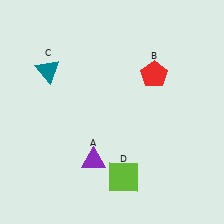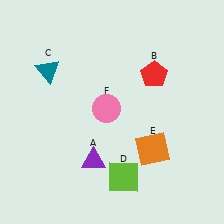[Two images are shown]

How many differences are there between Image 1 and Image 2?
There are 2 differences between the two images.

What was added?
An orange square (E), a pink circle (F) were added in Image 2.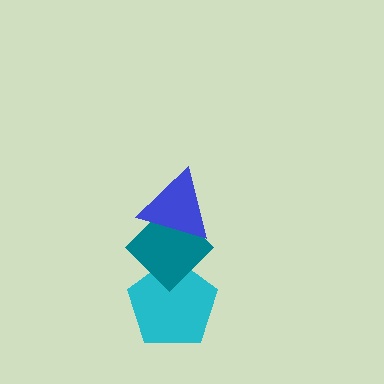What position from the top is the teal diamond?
The teal diamond is 2nd from the top.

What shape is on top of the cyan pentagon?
The teal diamond is on top of the cyan pentagon.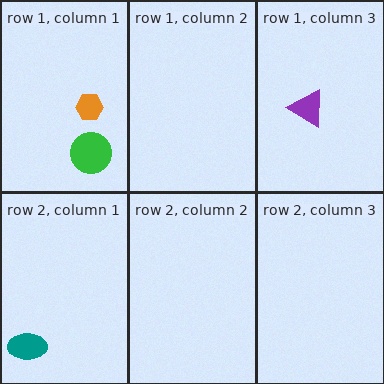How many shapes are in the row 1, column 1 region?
2.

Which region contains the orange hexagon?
The row 1, column 1 region.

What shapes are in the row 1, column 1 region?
The orange hexagon, the green circle.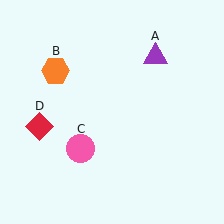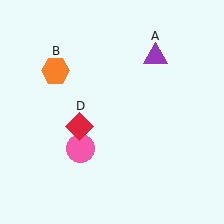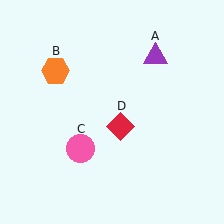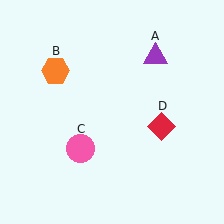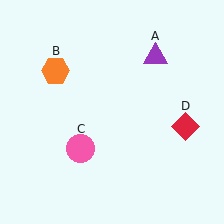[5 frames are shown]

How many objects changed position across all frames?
1 object changed position: red diamond (object D).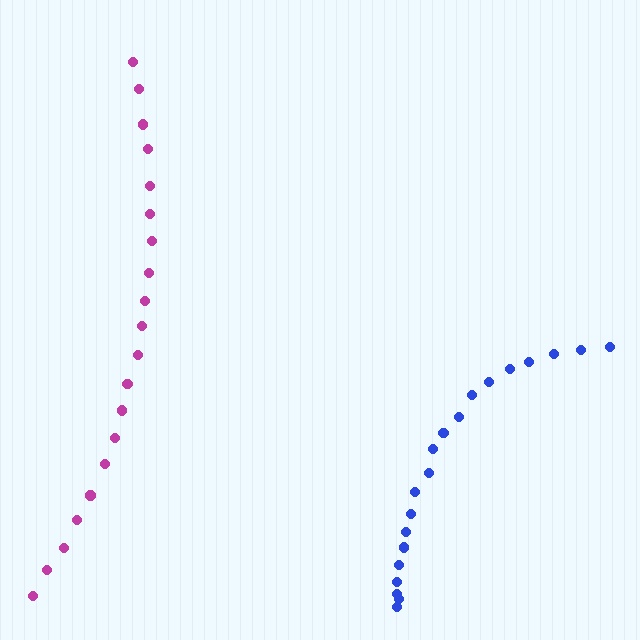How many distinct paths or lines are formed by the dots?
There are 2 distinct paths.